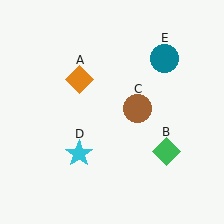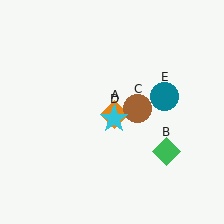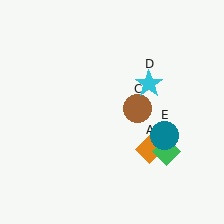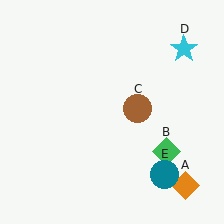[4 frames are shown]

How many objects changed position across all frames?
3 objects changed position: orange diamond (object A), cyan star (object D), teal circle (object E).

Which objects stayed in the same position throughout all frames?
Green diamond (object B) and brown circle (object C) remained stationary.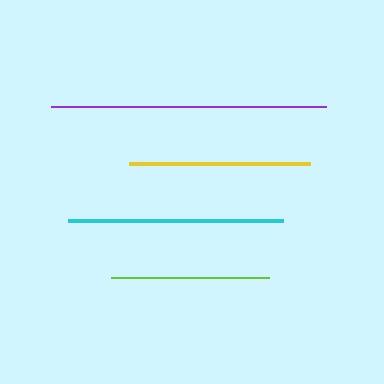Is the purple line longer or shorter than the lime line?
The purple line is longer than the lime line.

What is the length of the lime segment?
The lime segment is approximately 157 pixels long.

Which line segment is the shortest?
The lime line is the shortest at approximately 157 pixels.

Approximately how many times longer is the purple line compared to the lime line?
The purple line is approximately 1.7 times the length of the lime line.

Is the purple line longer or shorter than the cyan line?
The purple line is longer than the cyan line.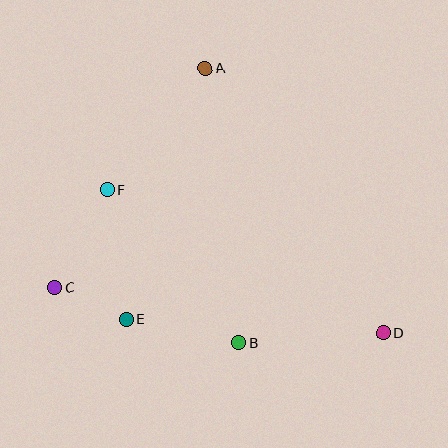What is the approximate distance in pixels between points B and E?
The distance between B and E is approximately 115 pixels.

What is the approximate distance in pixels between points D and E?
The distance between D and E is approximately 257 pixels.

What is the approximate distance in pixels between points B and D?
The distance between B and D is approximately 145 pixels.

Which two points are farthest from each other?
Points C and D are farthest from each other.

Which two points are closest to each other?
Points C and E are closest to each other.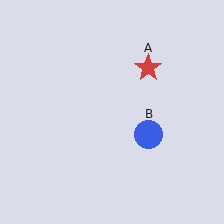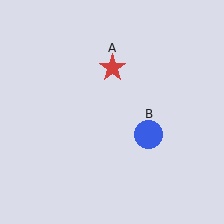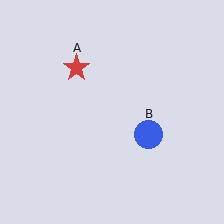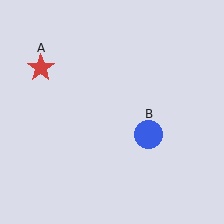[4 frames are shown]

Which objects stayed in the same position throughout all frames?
Blue circle (object B) remained stationary.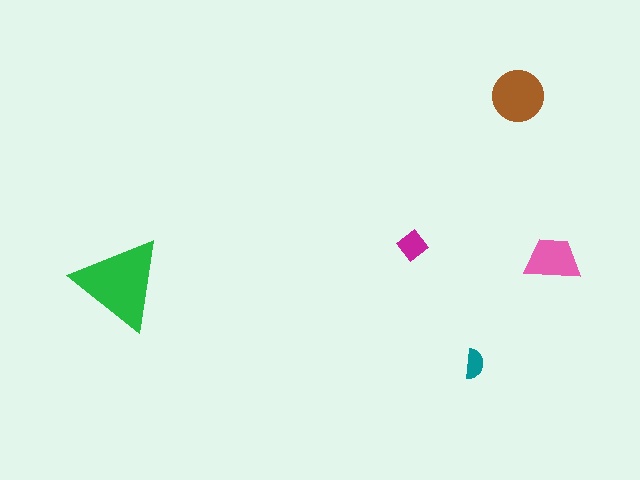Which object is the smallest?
The teal semicircle.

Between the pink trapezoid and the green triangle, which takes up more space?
The green triangle.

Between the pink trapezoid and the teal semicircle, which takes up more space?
The pink trapezoid.